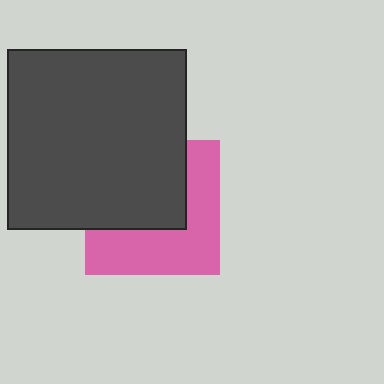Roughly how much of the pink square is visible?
About half of it is visible (roughly 50%).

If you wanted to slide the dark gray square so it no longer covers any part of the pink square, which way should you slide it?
Slide it toward the upper-left — that is the most direct way to separate the two shapes.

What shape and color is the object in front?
The object in front is a dark gray square.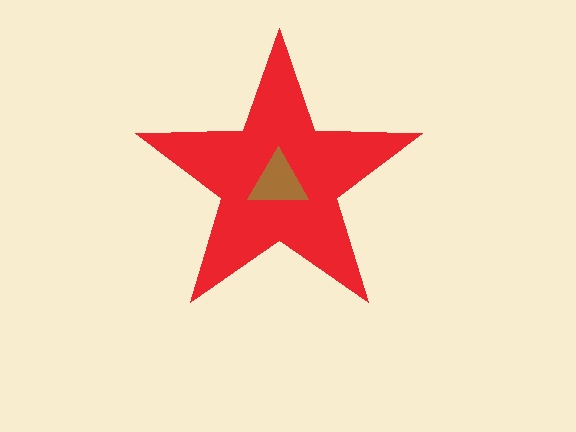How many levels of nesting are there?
2.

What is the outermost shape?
The red star.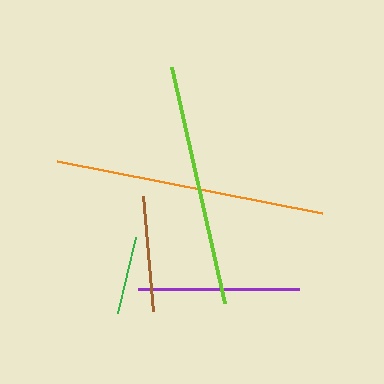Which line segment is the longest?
The orange line is the longest at approximately 270 pixels.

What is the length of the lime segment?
The lime segment is approximately 242 pixels long.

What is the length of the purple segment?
The purple segment is approximately 161 pixels long.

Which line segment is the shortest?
The green line is the shortest at approximately 78 pixels.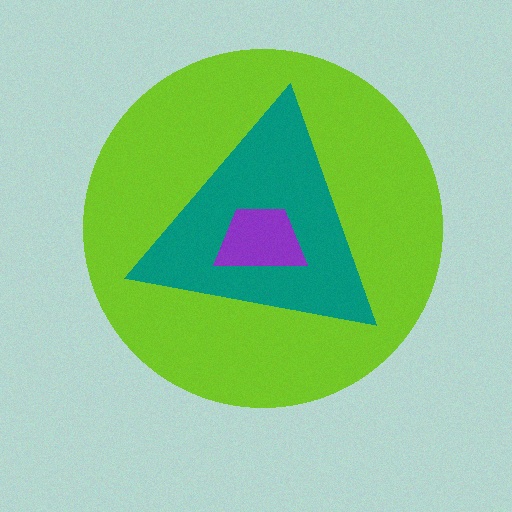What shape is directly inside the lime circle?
The teal triangle.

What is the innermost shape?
The purple trapezoid.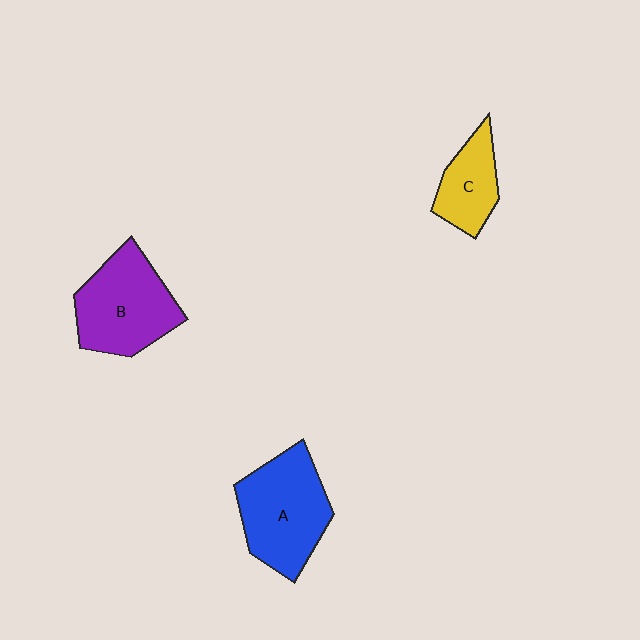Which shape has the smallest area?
Shape C (yellow).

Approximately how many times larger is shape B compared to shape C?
Approximately 1.7 times.